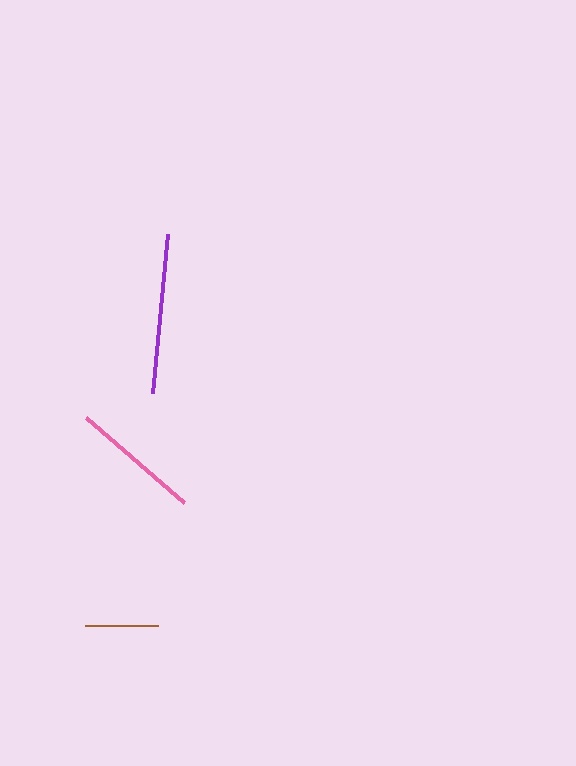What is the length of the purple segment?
The purple segment is approximately 159 pixels long.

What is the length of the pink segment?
The pink segment is approximately 130 pixels long.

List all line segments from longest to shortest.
From longest to shortest: purple, pink, brown.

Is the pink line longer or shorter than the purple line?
The purple line is longer than the pink line.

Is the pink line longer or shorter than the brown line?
The pink line is longer than the brown line.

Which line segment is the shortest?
The brown line is the shortest at approximately 72 pixels.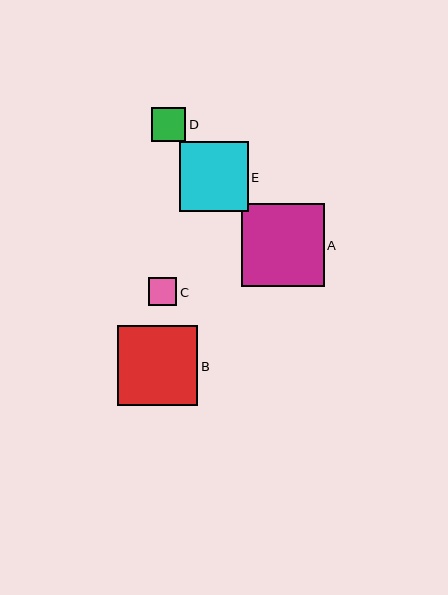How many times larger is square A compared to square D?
Square A is approximately 2.4 times the size of square D.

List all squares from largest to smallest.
From largest to smallest: A, B, E, D, C.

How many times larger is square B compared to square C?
Square B is approximately 2.9 times the size of square C.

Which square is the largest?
Square A is the largest with a size of approximately 83 pixels.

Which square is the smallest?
Square C is the smallest with a size of approximately 28 pixels.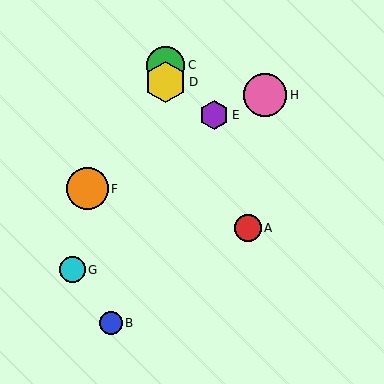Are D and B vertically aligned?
No, D is at x≈166 and B is at x≈111.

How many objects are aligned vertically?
2 objects (C, D) are aligned vertically.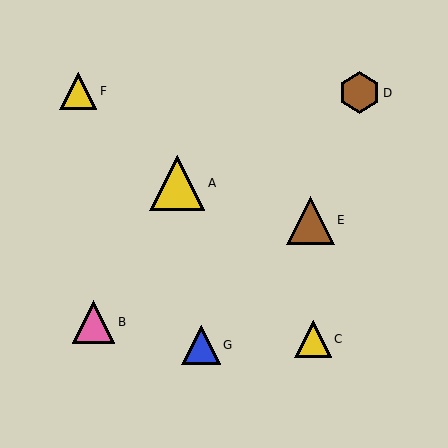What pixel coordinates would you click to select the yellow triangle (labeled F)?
Click at (78, 91) to select the yellow triangle F.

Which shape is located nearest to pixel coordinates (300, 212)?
The brown triangle (labeled E) at (310, 220) is nearest to that location.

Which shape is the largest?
The yellow triangle (labeled A) is the largest.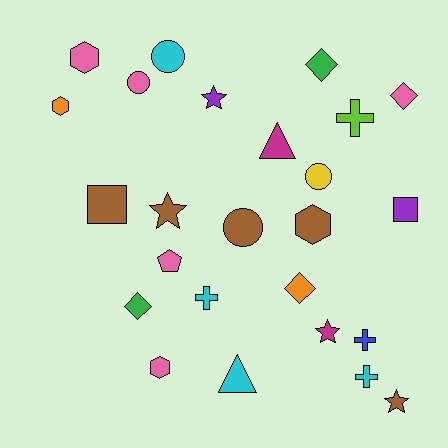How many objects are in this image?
There are 25 objects.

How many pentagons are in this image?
There is 1 pentagon.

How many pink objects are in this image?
There are 5 pink objects.